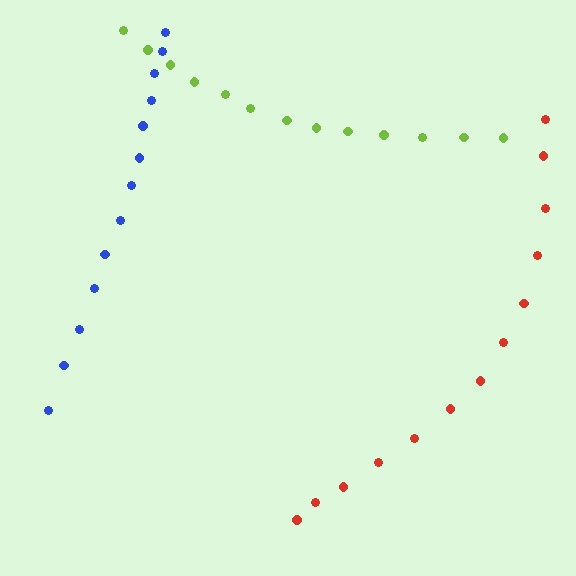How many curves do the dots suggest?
There are 3 distinct paths.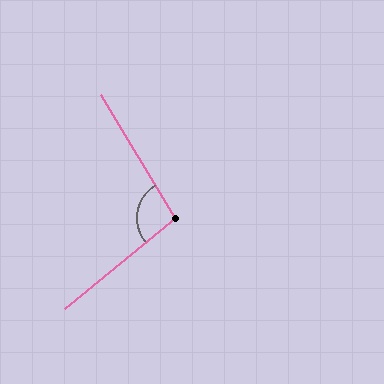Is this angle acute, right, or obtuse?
It is obtuse.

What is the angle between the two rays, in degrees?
Approximately 98 degrees.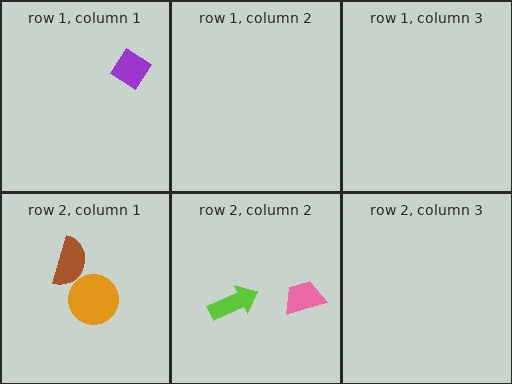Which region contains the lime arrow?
The row 2, column 2 region.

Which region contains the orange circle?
The row 2, column 1 region.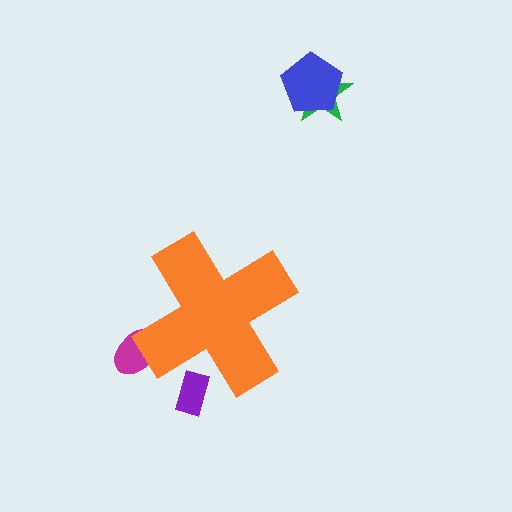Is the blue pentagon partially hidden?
No, the blue pentagon is fully visible.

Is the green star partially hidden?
No, the green star is fully visible.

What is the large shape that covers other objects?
An orange cross.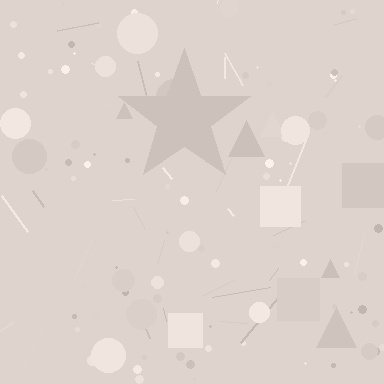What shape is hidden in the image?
A star is hidden in the image.